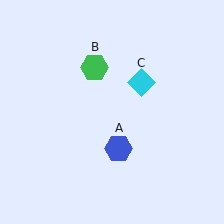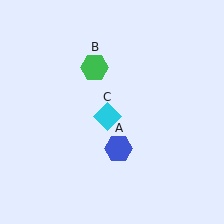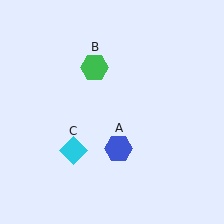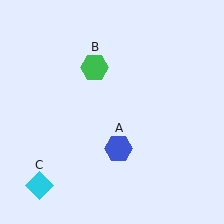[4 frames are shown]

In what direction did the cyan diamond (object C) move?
The cyan diamond (object C) moved down and to the left.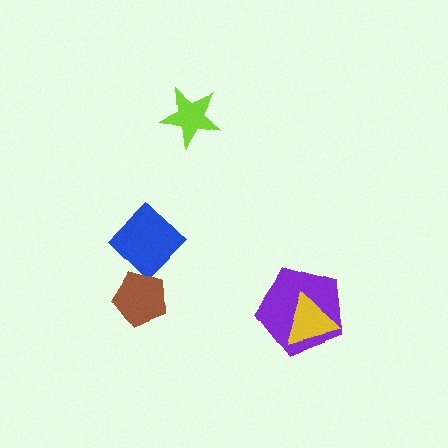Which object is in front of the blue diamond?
The brown pentagon is in front of the blue diamond.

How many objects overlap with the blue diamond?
1 object overlaps with the blue diamond.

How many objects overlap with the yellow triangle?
1 object overlaps with the yellow triangle.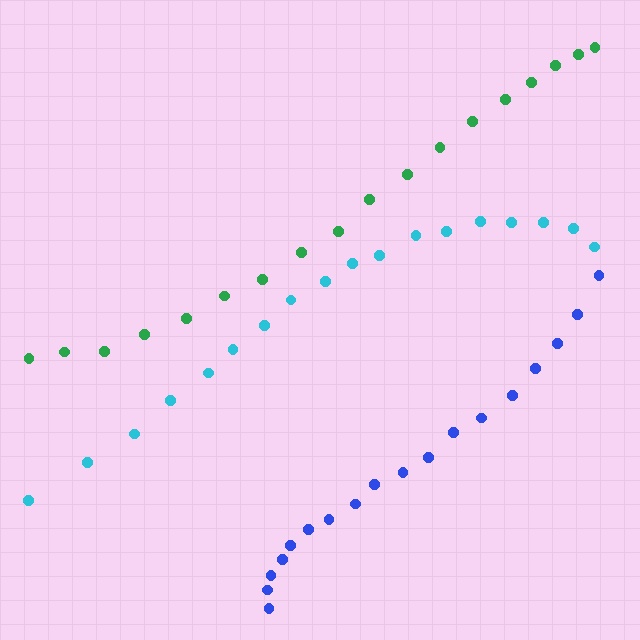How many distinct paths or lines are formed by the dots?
There are 3 distinct paths.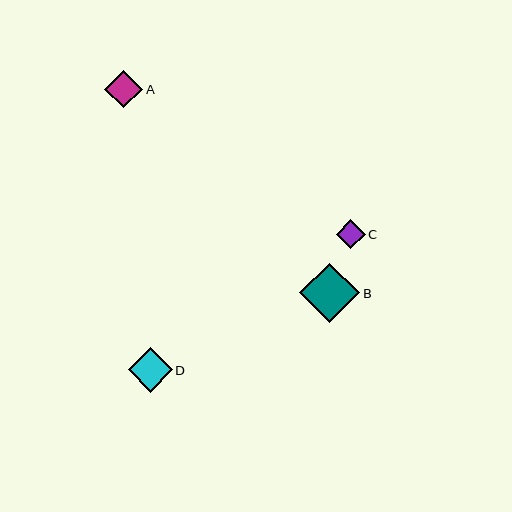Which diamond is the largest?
Diamond B is the largest with a size of approximately 60 pixels.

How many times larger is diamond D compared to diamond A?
Diamond D is approximately 1.2 times the size of diamond A.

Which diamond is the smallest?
Diamond C is the smallest with a size of approximately 29 pixels.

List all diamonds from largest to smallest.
From largest to smallest: B, D, A, C.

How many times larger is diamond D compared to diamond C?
Diamond D is approximately 1.5 times the size of diamond C.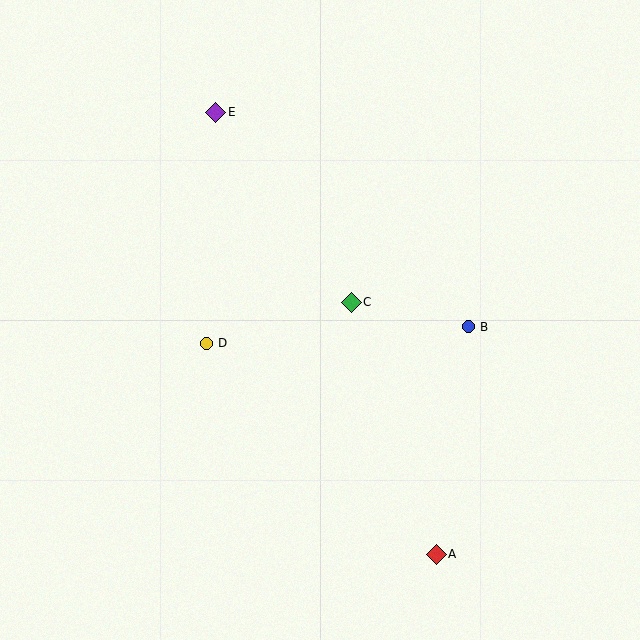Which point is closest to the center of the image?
Point C at (351, 302) is closest to the center.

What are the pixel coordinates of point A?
Point A is at (436, 554).